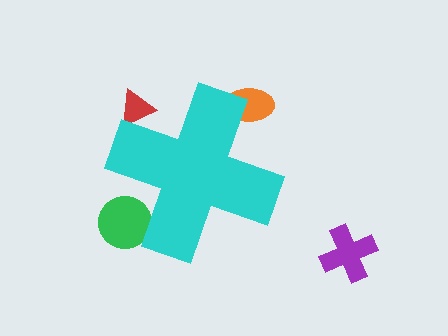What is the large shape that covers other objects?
A cyan cross.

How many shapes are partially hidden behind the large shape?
3 shapes are partially hidden.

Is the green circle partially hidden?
Yes, the green circle is partially hidden behind the cyan cross.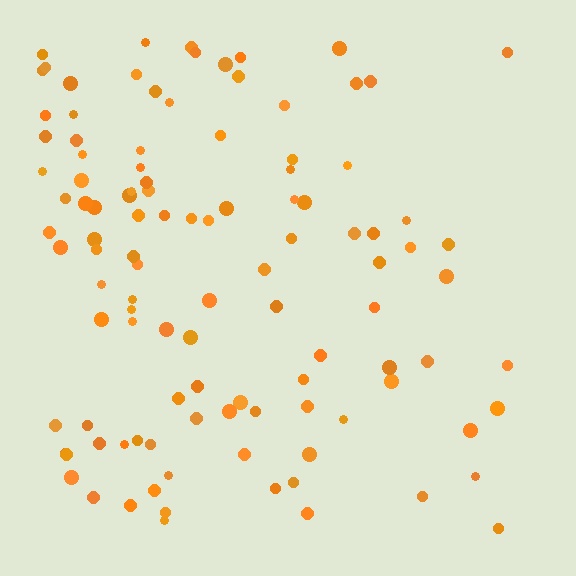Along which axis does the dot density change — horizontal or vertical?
Horizontal.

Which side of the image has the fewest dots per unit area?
The right.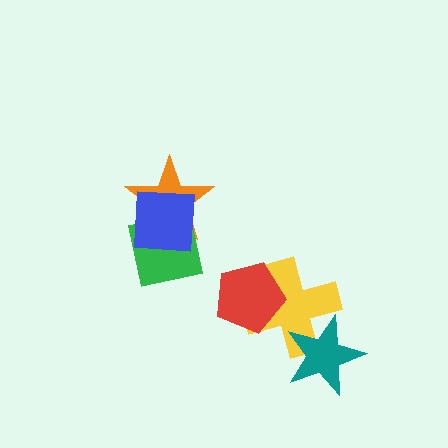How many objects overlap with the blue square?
2 objects overlap with the blue square.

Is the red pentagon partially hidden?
No, no other shape covers it.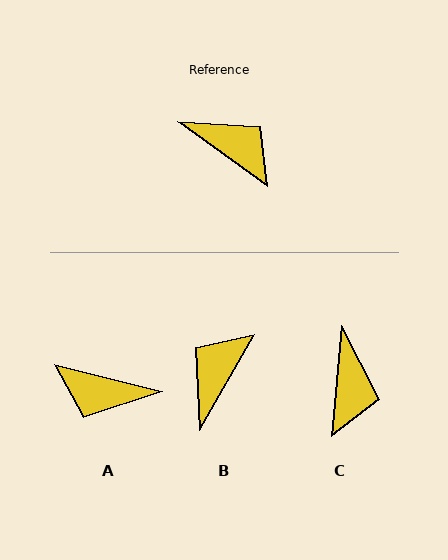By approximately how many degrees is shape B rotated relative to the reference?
Approximately 96 degrees counter-clockwise.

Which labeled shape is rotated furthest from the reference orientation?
A, about 158 degrees away.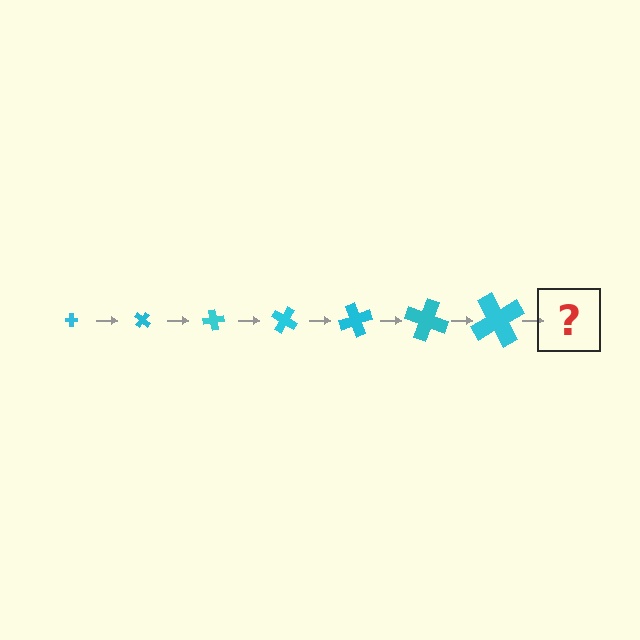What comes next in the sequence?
The next element should be a cross, larger than the previous one and rotated 280 degrees from the start.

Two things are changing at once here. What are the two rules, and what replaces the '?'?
The two rules are that the cross grows larger each step and it rotates 40 degrees each step. The '?' should be a cross, larger than the previous one and rotated 280 degrees from the start.